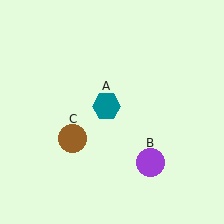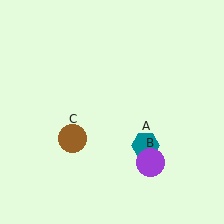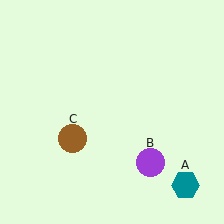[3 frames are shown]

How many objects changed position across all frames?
1 object changed position: teal hexagon (object A).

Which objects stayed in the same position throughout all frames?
Purple circle (object B) and brown circle (object C) remained stationary.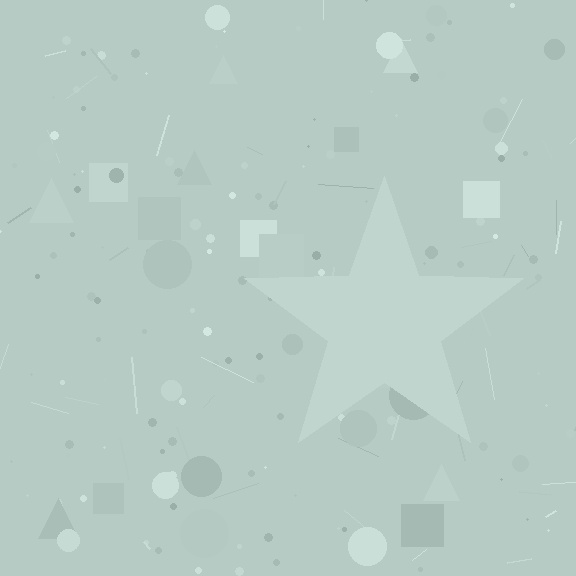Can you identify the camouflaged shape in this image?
The camouflaged shape is a star.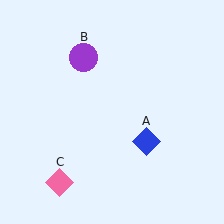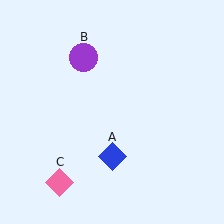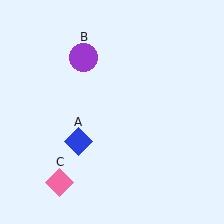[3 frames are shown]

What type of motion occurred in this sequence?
The blue diamond (object A) rotated clockwise around the center of the scene.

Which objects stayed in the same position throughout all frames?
Purple circle (object B) and pink diamond (object C) remained stationary.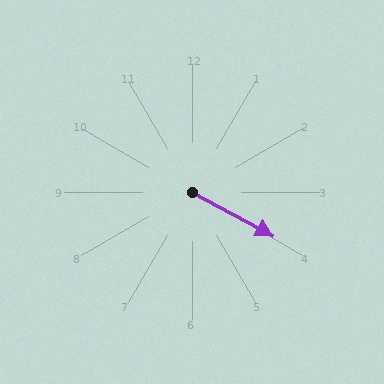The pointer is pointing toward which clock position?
Roughly 4 o'clock.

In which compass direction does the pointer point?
Southeast.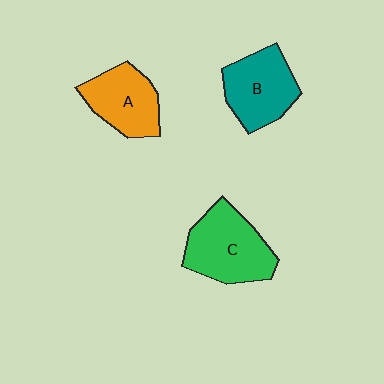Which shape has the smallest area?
Shape A (orange).